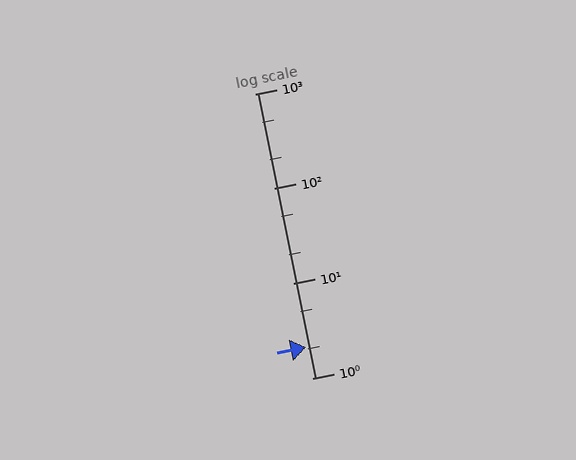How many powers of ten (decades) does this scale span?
The scale spans 3 decades, from 1 to 1000.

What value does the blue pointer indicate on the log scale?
The pointer indicates approximately 2.1.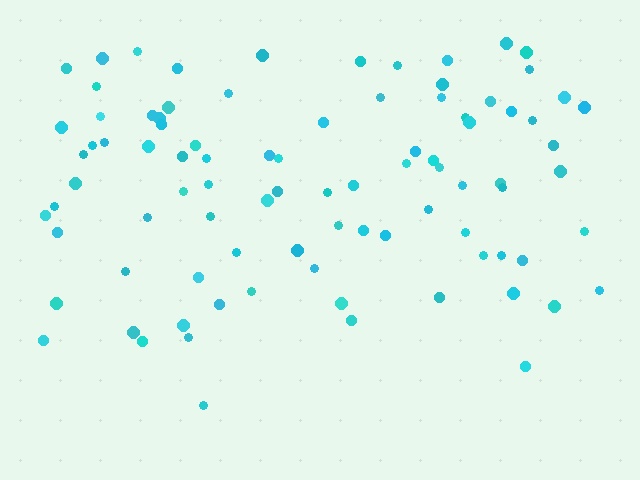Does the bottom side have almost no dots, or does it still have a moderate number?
Still a moderate number, just noticeably fewer than the top.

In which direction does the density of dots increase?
From bottom to top, with the top side densest.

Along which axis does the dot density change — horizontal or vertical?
Vertical.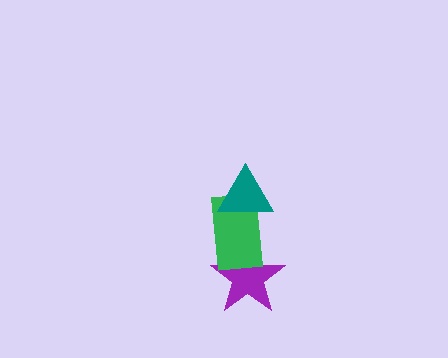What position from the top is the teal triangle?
The teal triangle is 1st from the top.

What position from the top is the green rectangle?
The green rectangle is 2nd from the top.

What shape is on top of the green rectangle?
The teal triangle is on top of the green rectangle.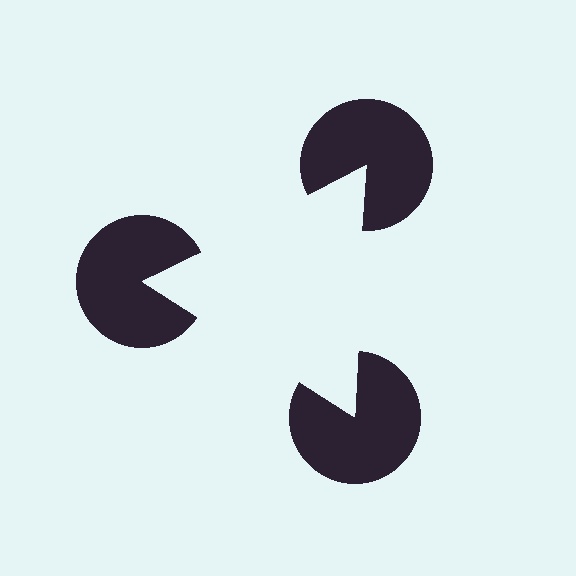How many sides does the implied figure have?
3 sides.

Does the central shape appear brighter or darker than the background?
It typically appears slightly brighter than the background, even though no actual brightness change is drawn.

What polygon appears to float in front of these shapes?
An illusory triangle — its edges are inferred from the aligned wedge cuts in the pac-man discs, not physically drawn.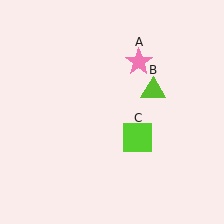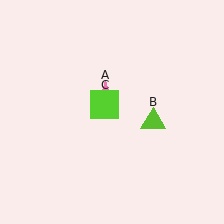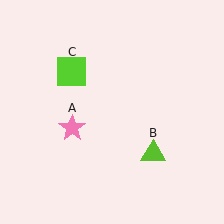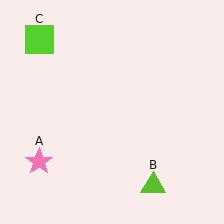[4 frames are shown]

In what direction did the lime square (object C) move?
The lime square (object C) moved up and to the left.